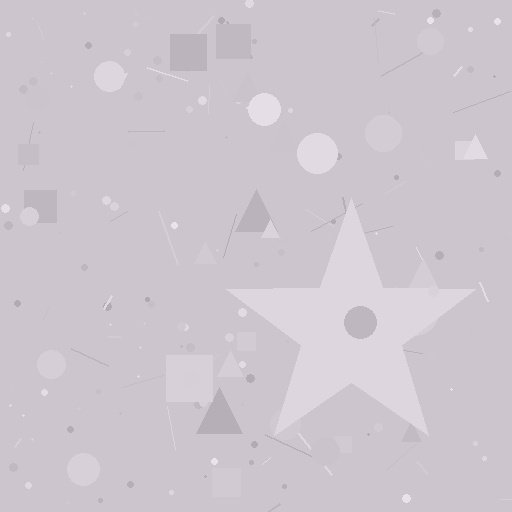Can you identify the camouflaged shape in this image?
The camouflaged shape is a star.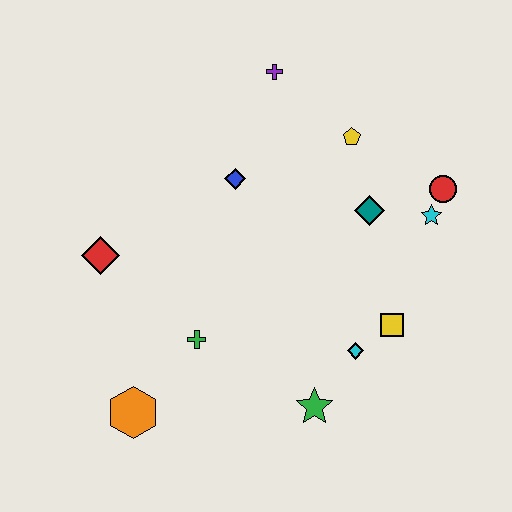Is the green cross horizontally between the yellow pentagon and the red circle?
No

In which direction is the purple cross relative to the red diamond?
The purple cross is above the red diamond.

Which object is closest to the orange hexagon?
The green cross is closest to the orange hexagon.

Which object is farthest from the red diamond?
The red circle is farthest from the red diamond.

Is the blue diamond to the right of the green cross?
Yes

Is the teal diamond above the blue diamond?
No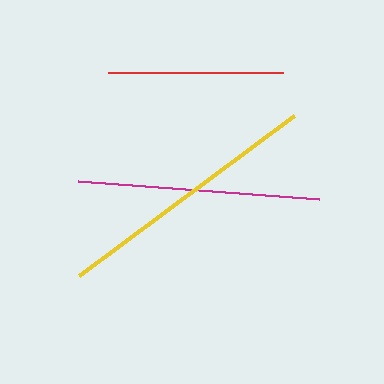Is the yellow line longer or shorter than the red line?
The yellow line is longer than the red line.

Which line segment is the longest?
The yellow line is the longest at approximately 268 pixels.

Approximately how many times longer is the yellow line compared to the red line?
The yellow line is approximately 1.5 times the length of the red line.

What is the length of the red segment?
The red segment is approximately 175 pixels long.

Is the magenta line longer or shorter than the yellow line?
The yellow line is longer than the magenta line.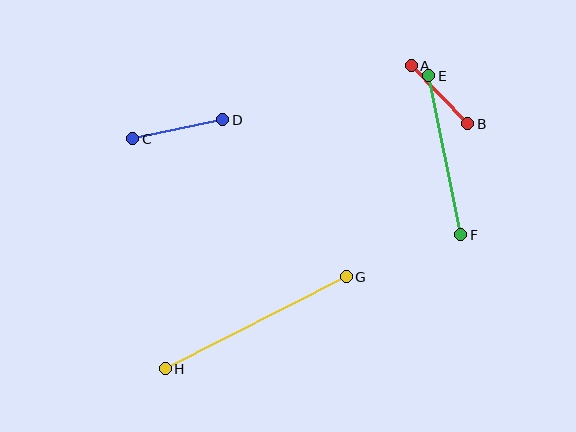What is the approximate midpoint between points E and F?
The midpoint is at approximately (445, 155) pixels.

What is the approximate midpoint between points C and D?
The midpoint is at approximately (178, 129) pixels.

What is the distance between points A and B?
The distance is approximately 81 pixels.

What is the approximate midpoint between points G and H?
The midpoint is at approximately (256, 323) pixels.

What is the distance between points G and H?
The distance is approximately 203 pixels.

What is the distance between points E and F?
The distance is approximately 162 pixels.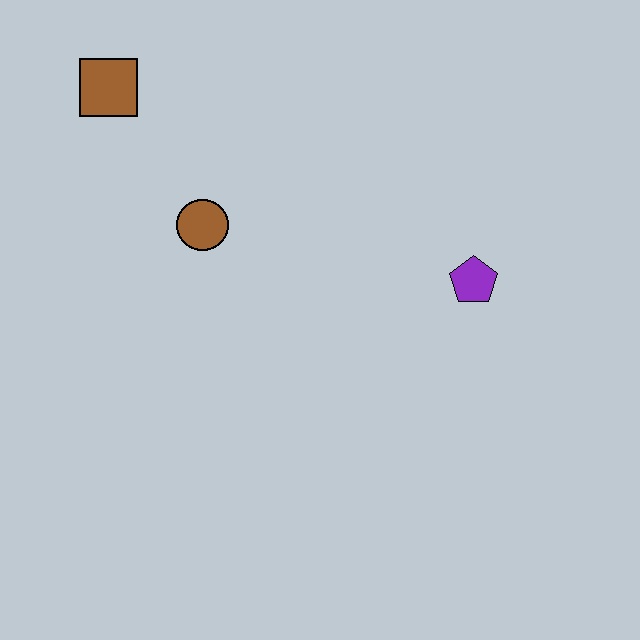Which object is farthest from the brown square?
The purple pentagon is farthest from the brown square.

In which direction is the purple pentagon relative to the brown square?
The purple pentagon is to the right of the brown square.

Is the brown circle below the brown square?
Yes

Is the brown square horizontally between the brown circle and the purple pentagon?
No